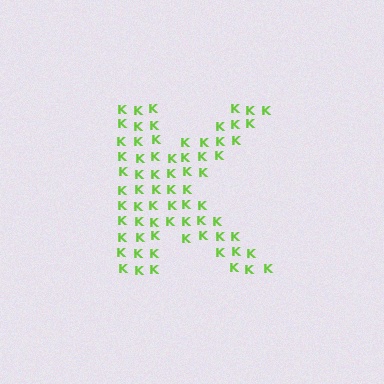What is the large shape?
The large shape is the letter K.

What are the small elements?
The small elements are letter K's.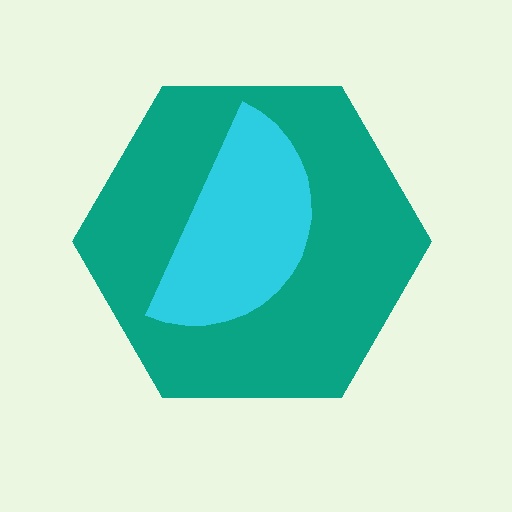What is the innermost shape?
The cyan semicircle.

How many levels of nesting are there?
2.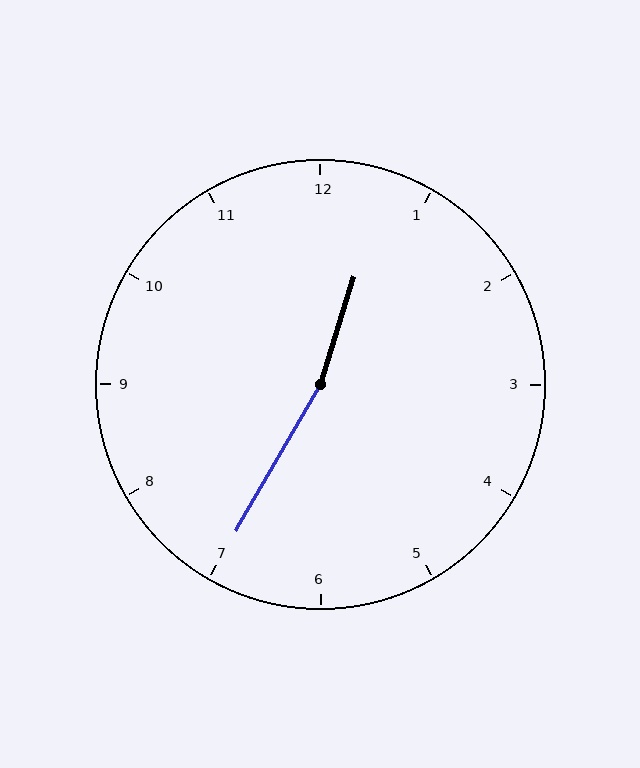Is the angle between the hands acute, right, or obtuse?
It is obtuse.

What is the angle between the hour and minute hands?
Approximately 168 degrees.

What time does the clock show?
12:35.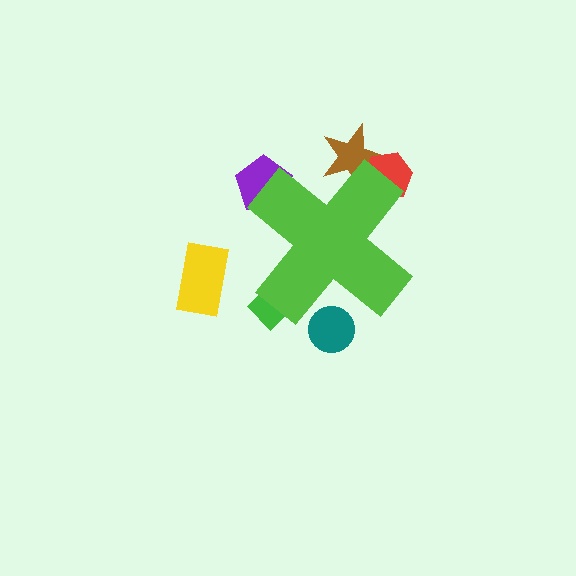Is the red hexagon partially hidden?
Yes, the red hexagon is partially hidden behind the lime cross.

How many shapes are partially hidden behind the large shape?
5 shapes are partially hidden.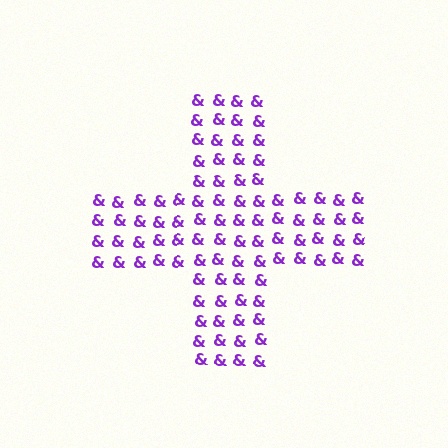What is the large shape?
The large shape is a cross.